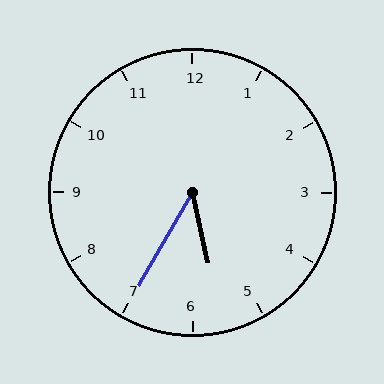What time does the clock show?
5:35.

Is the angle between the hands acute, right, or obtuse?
It is acute.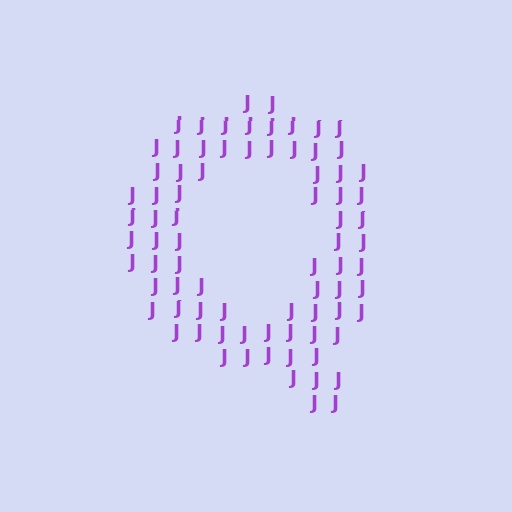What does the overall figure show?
The overall figure shows the letter Q.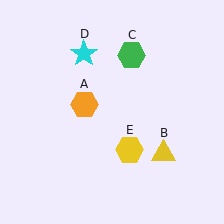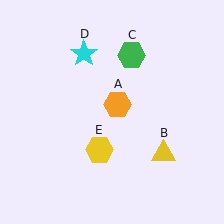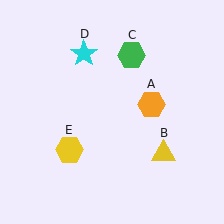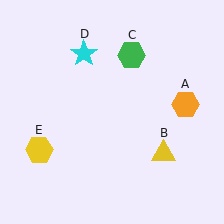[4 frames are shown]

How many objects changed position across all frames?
2 objects changed position: orange hexagon (object A), yellow hexagon (object E).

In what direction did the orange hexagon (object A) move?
The orange hexagon (object A) moved right.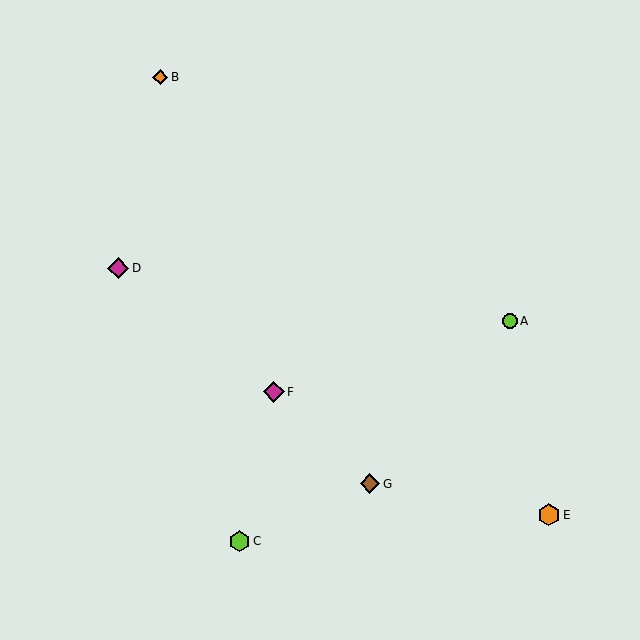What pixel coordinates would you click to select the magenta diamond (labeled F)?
Click at (274, 392) to select the magenta diamond F.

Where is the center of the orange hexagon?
The center of the orange hexagon is at (549, 515).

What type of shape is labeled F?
Shape F is a magenta diamond.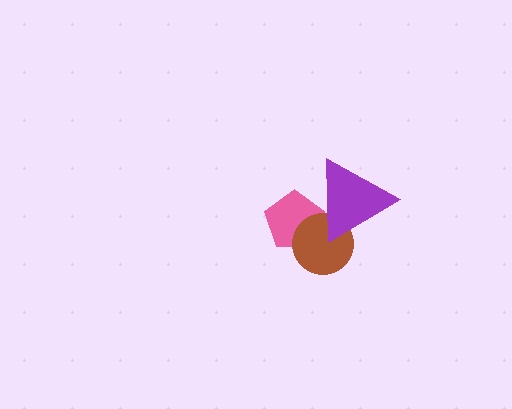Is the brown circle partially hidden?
Yes, it is partially covered by another shape.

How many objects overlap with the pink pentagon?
2 objects overlap with the pink pentagon.